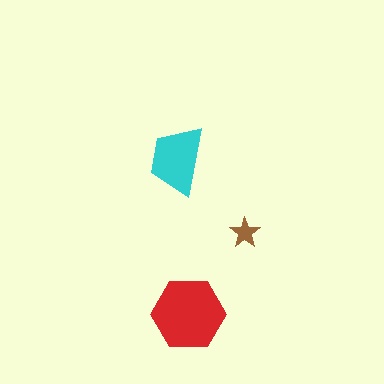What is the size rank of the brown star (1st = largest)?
3rd.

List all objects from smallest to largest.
The brown star, the cyan trapezoid, the red hexagon.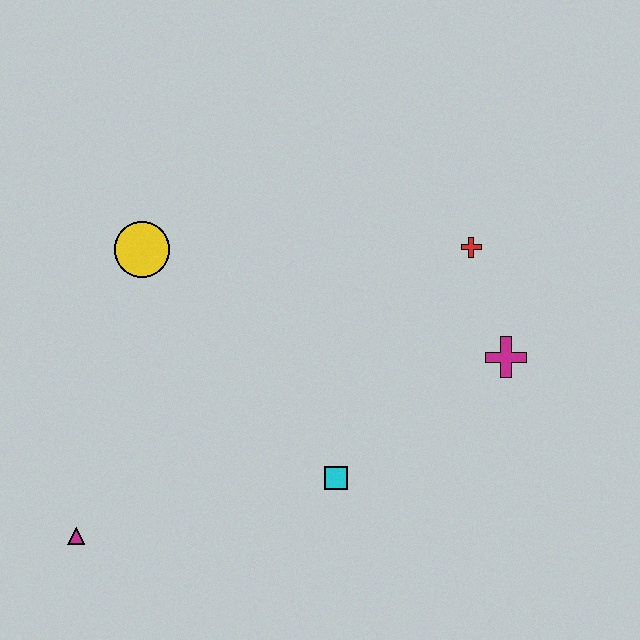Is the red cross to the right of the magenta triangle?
Yes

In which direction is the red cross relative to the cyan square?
The red cross is above the cyan square.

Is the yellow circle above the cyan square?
Yes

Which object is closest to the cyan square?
The magenta cross is closest to the cyan square.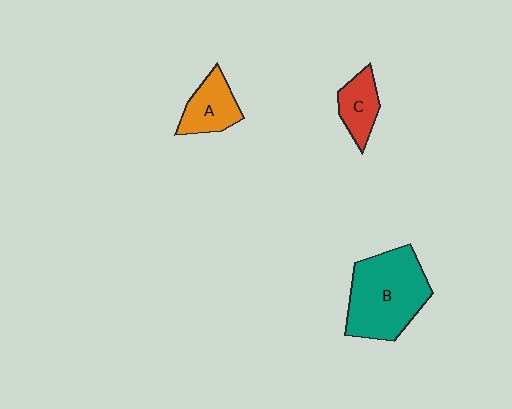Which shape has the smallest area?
Shape C (red).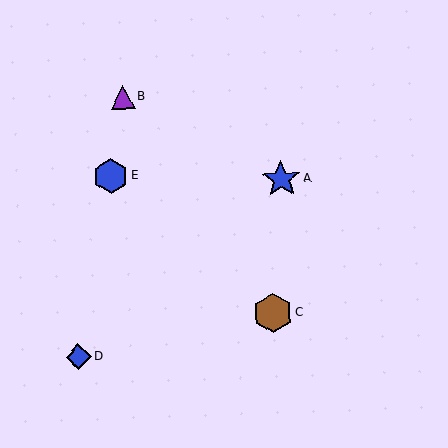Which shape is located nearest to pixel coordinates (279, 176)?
The blue star (labeled A) at (281, 179) is nearest to that location.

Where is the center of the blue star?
The center of the blue star is at (281, 179).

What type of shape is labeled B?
Shape B is a purple triangle.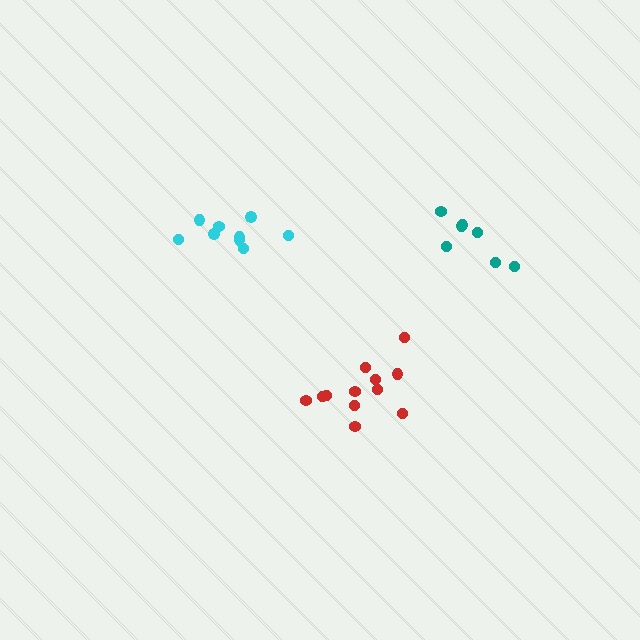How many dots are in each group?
Group 1: 9 dots, Group 2: 12 dots, Group 3: 7 dots (28 total).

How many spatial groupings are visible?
There are 3 spatial groupings.